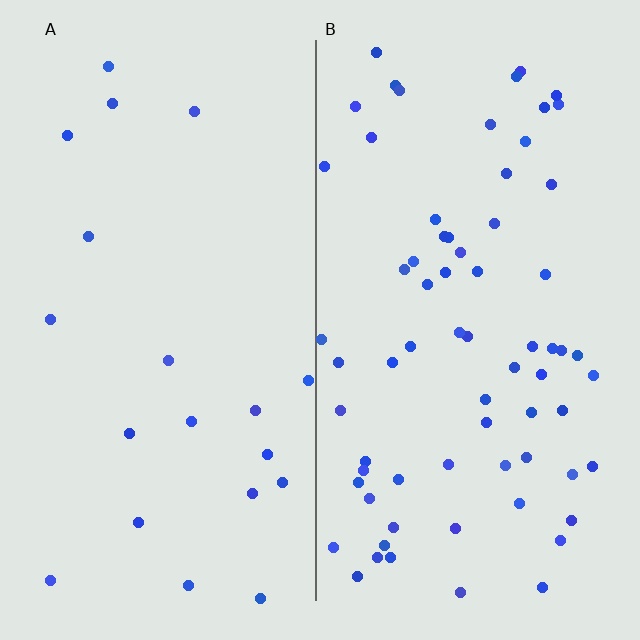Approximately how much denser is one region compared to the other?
Approximately 3.5× — region B over region A.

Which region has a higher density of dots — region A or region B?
B (the right).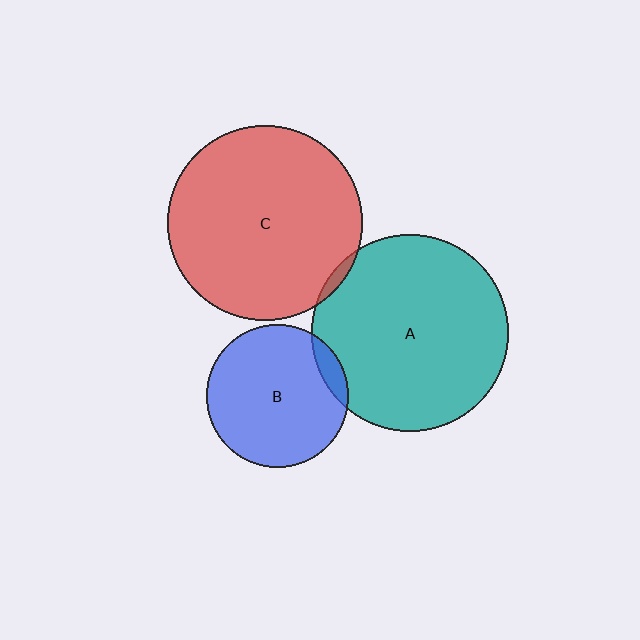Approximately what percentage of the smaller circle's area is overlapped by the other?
Approximately 10%.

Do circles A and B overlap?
Yes.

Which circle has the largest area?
Circle A (teal).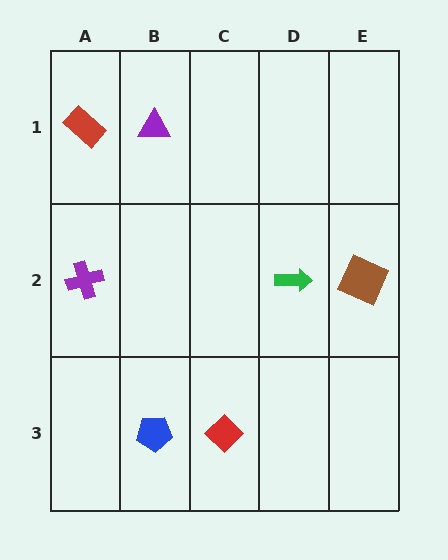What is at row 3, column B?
A blue pentagon.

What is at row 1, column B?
A purple triangle.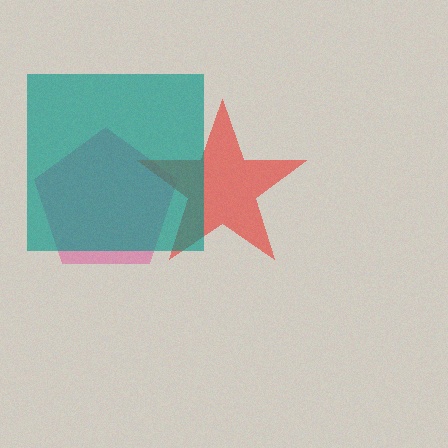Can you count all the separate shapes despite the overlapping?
Yes, there are 3 separate shapes.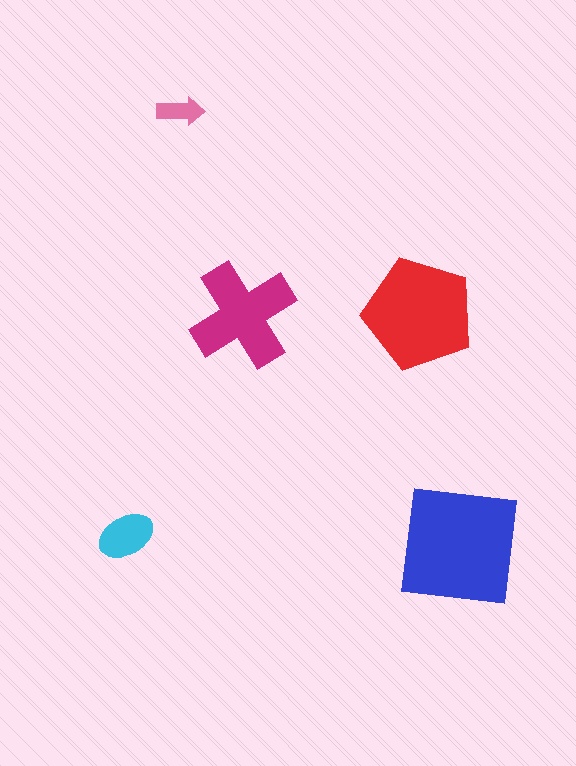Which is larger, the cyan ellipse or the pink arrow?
The cyan ellipse.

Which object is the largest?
The blue square.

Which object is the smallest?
The pink arrow.